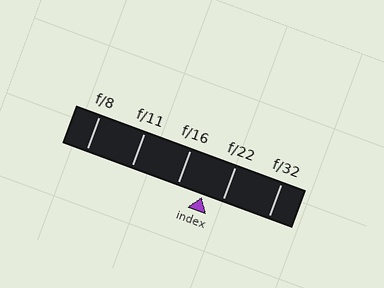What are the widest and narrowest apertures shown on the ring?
The widest aperture shown is f/8 and the narrowest is f/32.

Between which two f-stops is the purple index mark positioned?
The index mark is between f/16 and f/22.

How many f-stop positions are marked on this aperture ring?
There are 5 f-stop positions marked.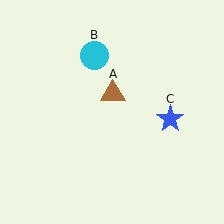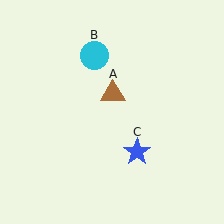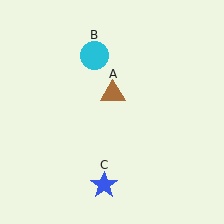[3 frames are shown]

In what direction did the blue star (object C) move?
The blue star (object C) moved down and to the left.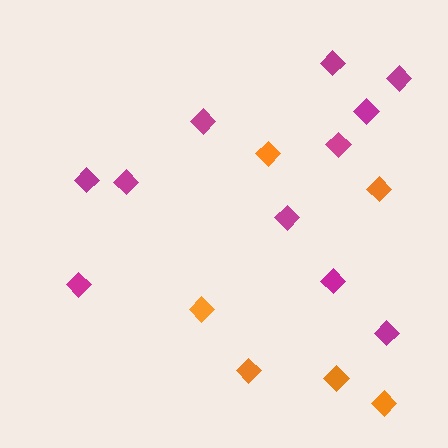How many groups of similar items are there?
There are 2 groups: one group of orange diamonds (6) and one group of magenta diamonds (11).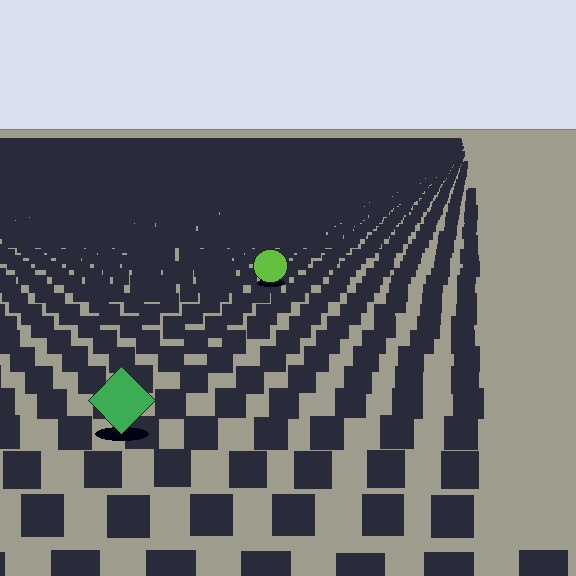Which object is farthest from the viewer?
The lime circle is farthest from the viewer. It appears smaller and the ground texture around it is denser.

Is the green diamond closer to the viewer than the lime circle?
Yes. The green diamond is closer — you can tell from the texture gradient: the ground texture is coarser near it.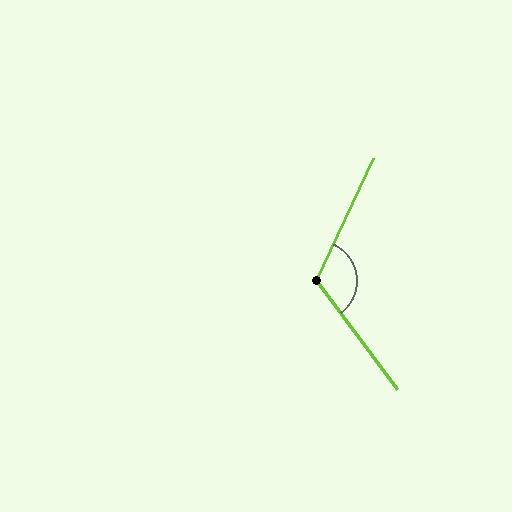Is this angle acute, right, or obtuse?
It is obtuse.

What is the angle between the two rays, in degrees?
Approximately 119 degrees.